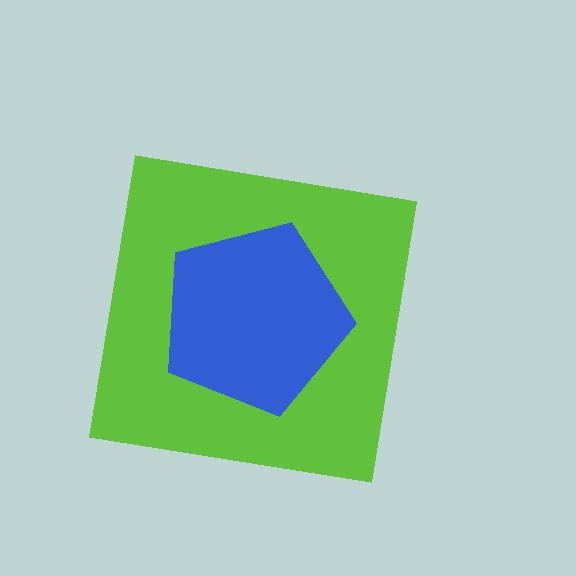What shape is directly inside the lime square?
The blue pentagon.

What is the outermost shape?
The lime square.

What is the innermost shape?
The blue pentagon.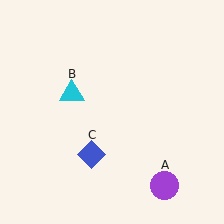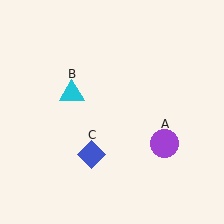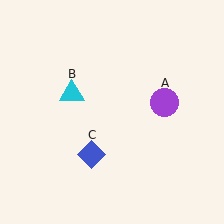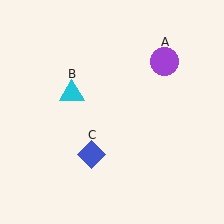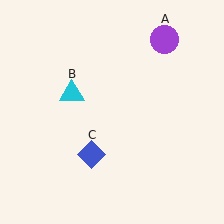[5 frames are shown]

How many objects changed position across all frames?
1 object changed position: purple circle (object A).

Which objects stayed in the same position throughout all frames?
Cyan triangle (object B) and blue diamond (object C) remained stationary.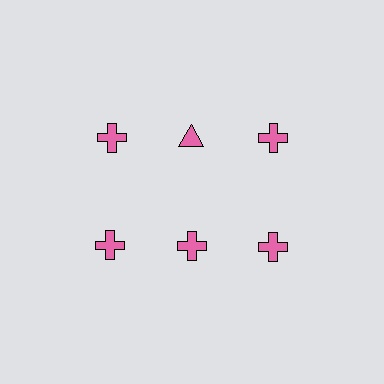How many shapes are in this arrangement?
There are 6 shapes arranged in a grid pattern.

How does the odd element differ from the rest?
It has a different shape: triangle instead of cross.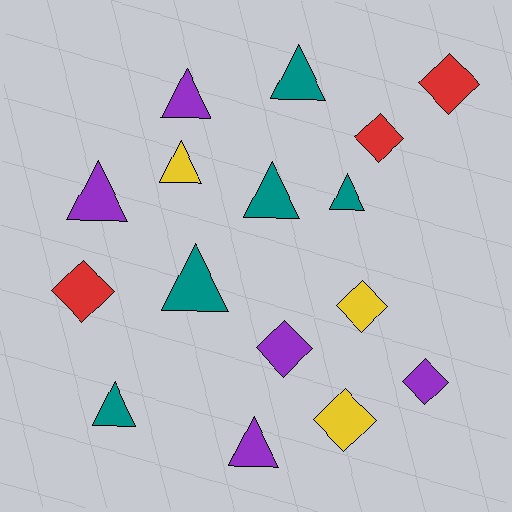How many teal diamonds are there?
There are no teal diamonds.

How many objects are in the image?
There are 16 objects.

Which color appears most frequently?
Teal, with 5 objects.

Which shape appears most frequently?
Triangle, with 9 objects.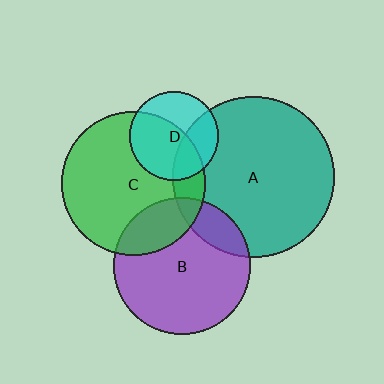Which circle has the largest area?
Circle A (teal).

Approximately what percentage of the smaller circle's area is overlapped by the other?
Approximately 55%.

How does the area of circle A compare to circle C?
Approximately 1.3 times.